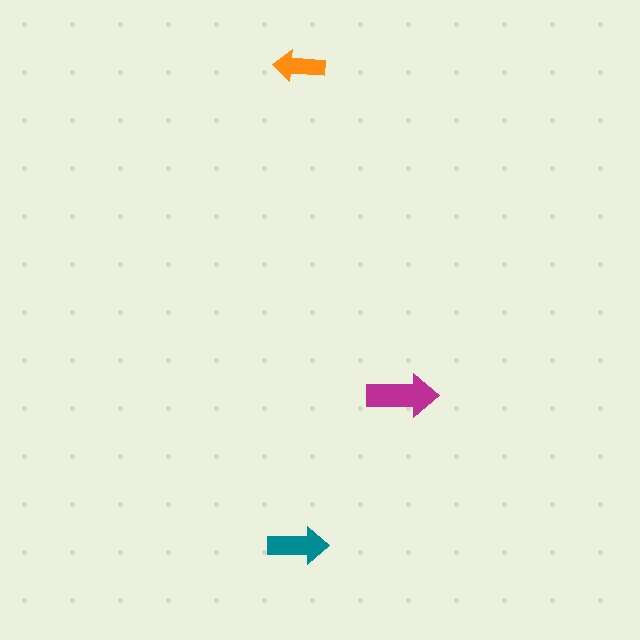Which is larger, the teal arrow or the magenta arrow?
The magenta one.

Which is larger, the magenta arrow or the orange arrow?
The magenta one.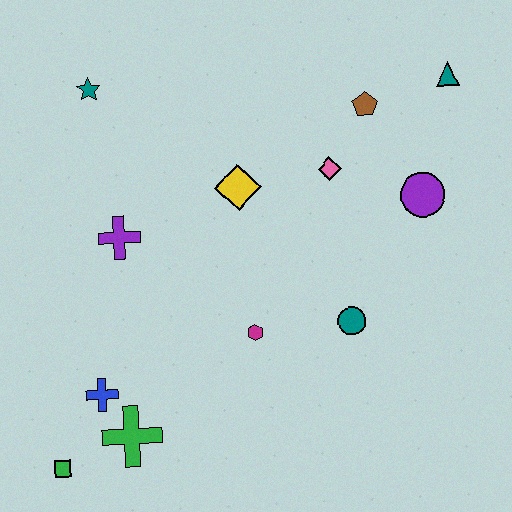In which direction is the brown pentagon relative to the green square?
The brown pentagon is above the green square.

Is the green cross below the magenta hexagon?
Yes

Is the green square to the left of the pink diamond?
Yes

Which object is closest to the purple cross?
The yellow diamond is closest to the purple cross.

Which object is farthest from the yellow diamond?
The green square is farthest from the yellow diamond.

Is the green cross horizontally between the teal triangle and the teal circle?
No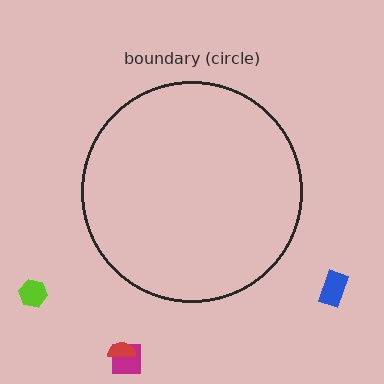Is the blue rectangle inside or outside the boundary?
Outside.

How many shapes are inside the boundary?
0 inside, 4 outside.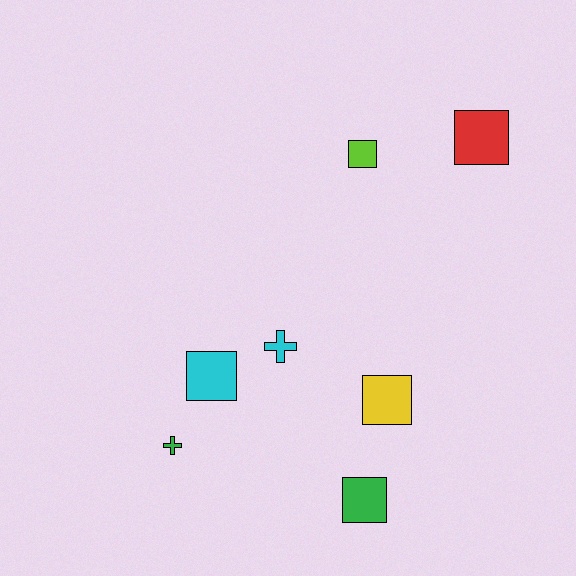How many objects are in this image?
There are 7 objects.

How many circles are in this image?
There are no circles.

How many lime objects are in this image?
There is 1 lime object.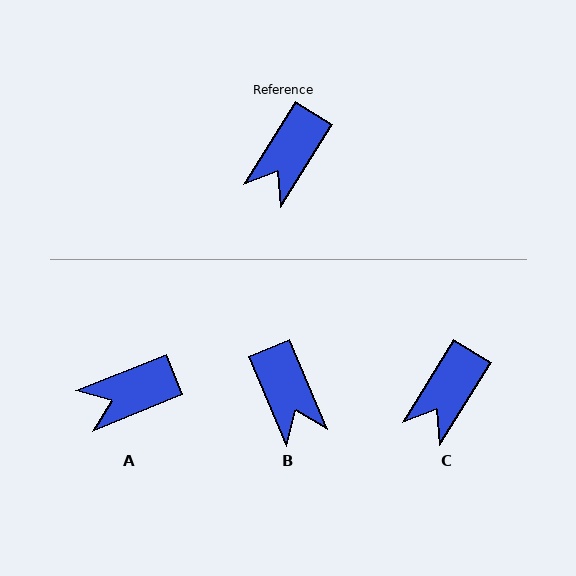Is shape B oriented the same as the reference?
No, it is off by about 54 degrees.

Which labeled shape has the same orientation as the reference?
C.